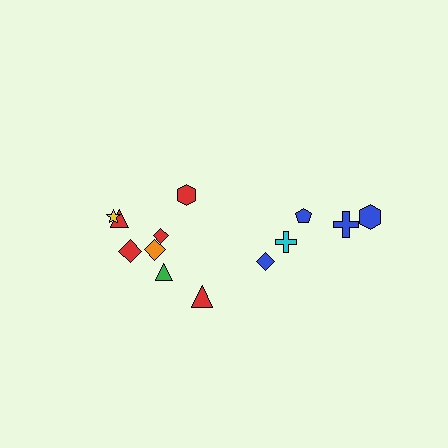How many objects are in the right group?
There are 5 objects.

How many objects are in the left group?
There are 8 objects.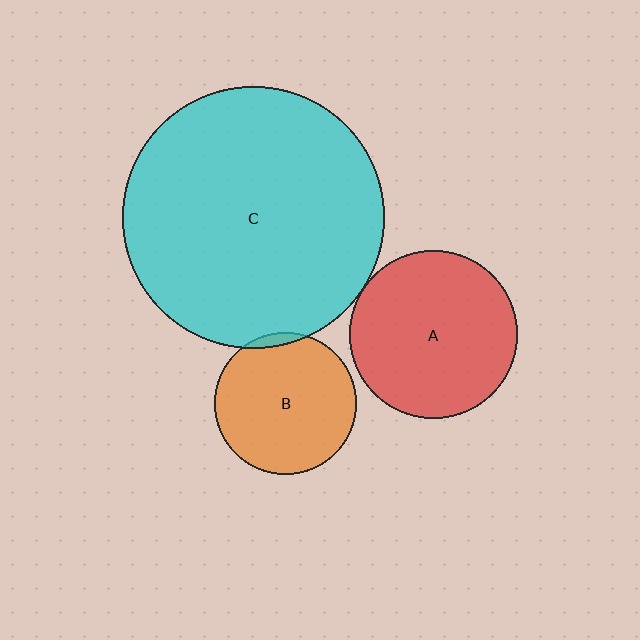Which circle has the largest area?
Circle C (cyan).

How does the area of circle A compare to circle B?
Approximately 1.4 times.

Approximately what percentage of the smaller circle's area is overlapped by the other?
Approximately 5%.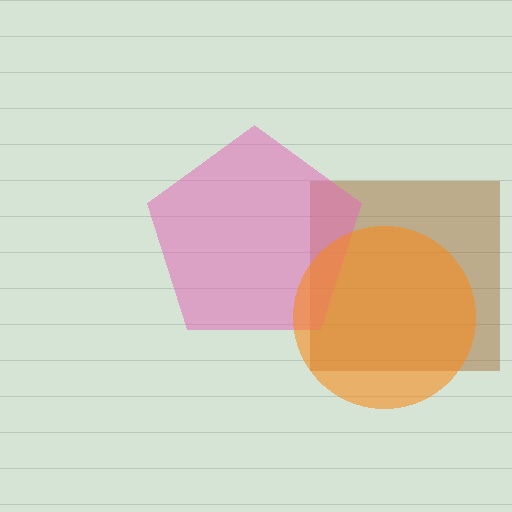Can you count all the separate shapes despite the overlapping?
Yes, there are 3 separate shapes.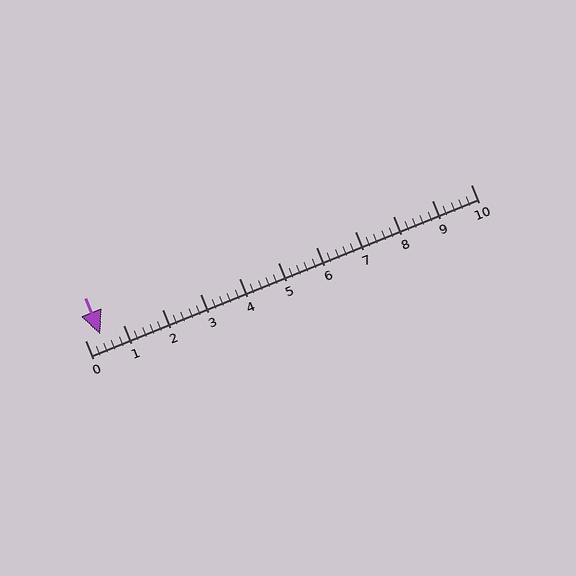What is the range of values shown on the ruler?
The ruler shows values from 0 to 10.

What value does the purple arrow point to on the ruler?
The purple arrow points to approximately 0.4.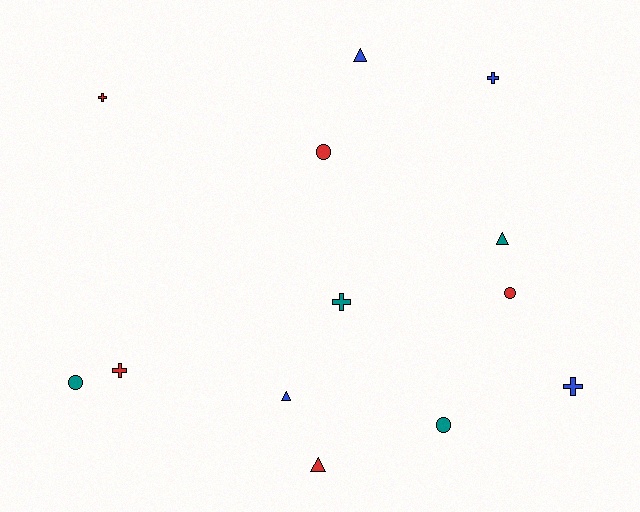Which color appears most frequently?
Red, with 5 objects.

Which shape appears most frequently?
Cross, with 5 objects.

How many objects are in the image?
There are 13 objects.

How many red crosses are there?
There are 2 red crosses.